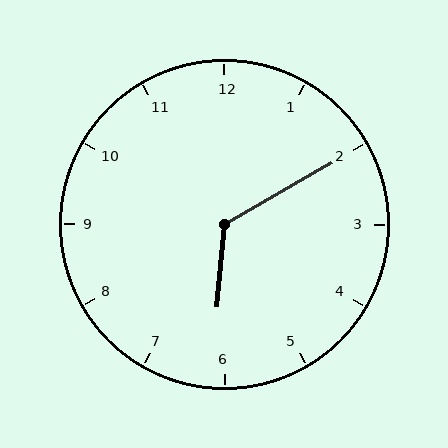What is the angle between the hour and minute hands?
Approximately 125 degrees.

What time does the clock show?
6:10.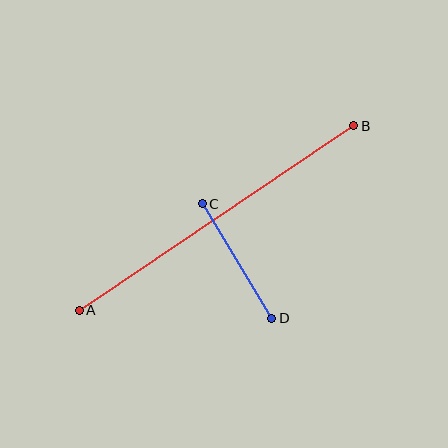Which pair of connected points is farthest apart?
Points A and B are farthest apart.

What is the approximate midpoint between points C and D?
The midpoint is at approximately (237, 261) pixels.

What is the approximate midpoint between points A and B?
The midpoint is at approximately (217, 218) pixels.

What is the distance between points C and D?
The distance is approximately 134 pixels.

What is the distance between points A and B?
The distance is approximately 331 pixels.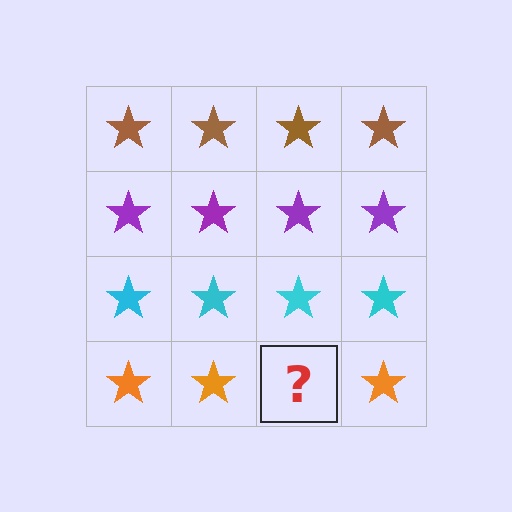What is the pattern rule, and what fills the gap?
The rule is that each row has a consistent color. The gap should be filled with an orange star.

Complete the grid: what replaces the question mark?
The question mark should be replaced with an orange star.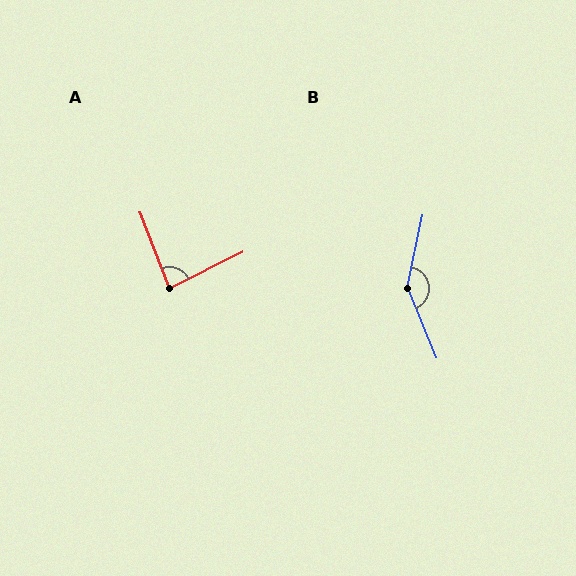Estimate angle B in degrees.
Approximately 146 degrees.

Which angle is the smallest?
A, at approximately 85 degrees.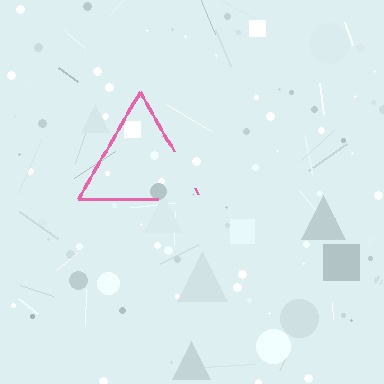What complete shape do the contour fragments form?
The contour fragments form a triangle.